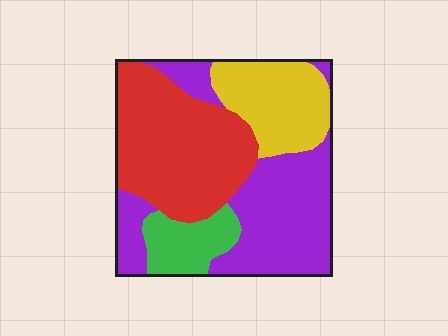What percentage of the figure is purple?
Purple covers around 35% of the figure.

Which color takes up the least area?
Green, at roughly 10%.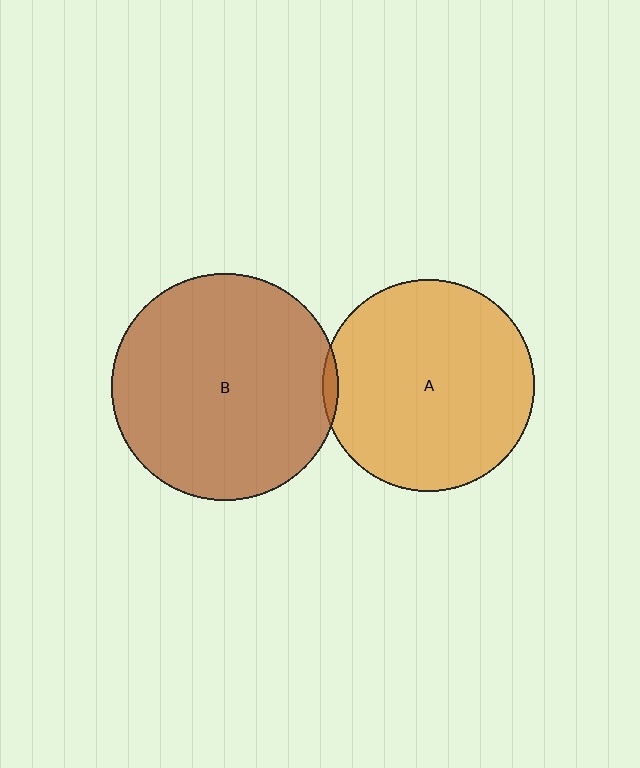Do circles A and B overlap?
Yes.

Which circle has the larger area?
Circle B (brown).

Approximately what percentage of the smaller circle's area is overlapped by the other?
Approximately 5%.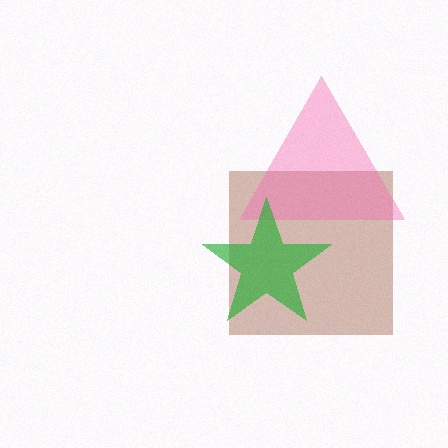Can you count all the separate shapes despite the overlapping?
Yes, there are 3 separate shapes.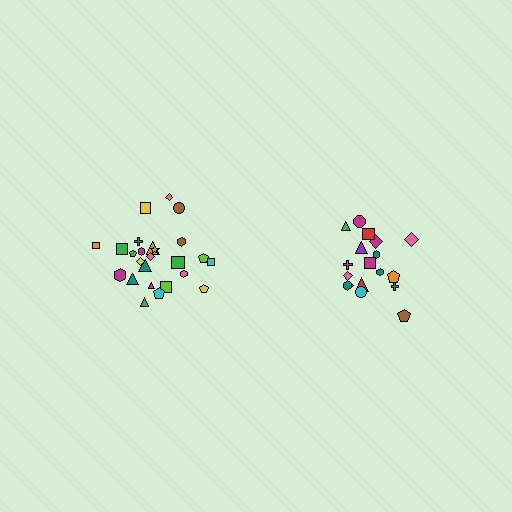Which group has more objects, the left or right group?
The left group.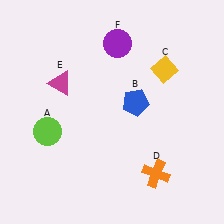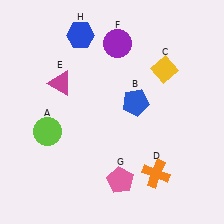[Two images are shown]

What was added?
A pink pentagon (G), a blue hexagon (H) were added in Image 2.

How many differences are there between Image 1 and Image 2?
There are 2 differences between the two images.